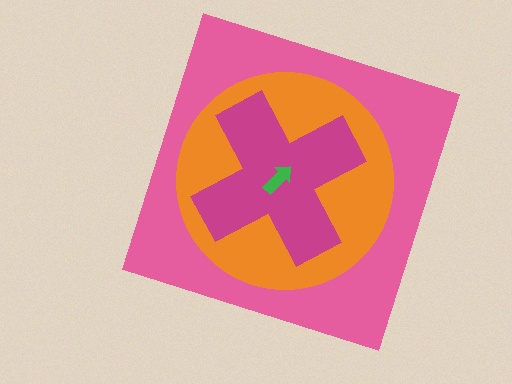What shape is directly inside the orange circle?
The magenta cross.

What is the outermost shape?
The pink square.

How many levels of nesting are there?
4.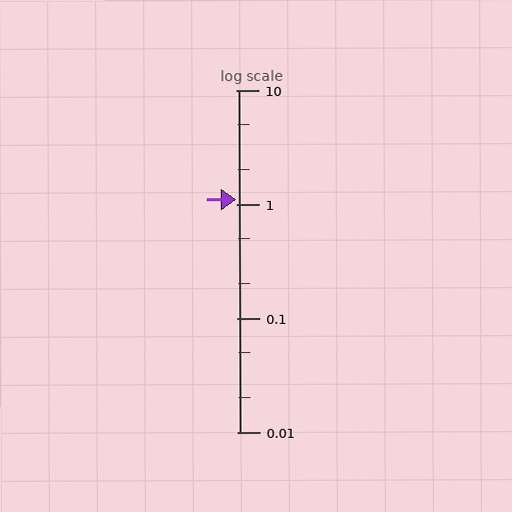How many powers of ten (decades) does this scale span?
The scale spans 3 decades, from 0.01 to 10.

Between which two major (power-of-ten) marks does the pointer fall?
The pointer is between 1 and 10.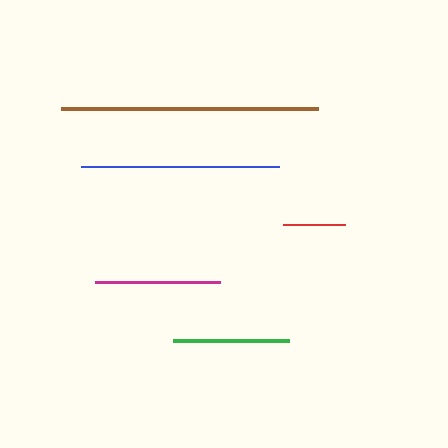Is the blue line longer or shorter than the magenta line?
The blue line is longer than the magenta line.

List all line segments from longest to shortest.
From longest to shortest: brown, blue, magenta, green, red.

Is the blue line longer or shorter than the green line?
The blue line is longer than the green line.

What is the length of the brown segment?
The brown segment is approximately 257 pixels long.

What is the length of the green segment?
The green segment is approximately 116 pixels long.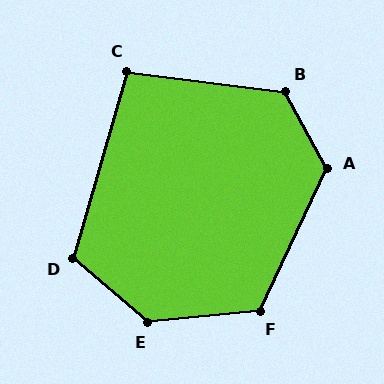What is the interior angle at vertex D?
Approximately 114 degrees (obtuse).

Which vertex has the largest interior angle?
E, at approximately 135 degrees.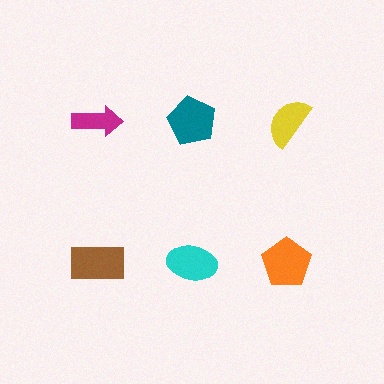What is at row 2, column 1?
A brown rectangle.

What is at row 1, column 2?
A teal pentagon.